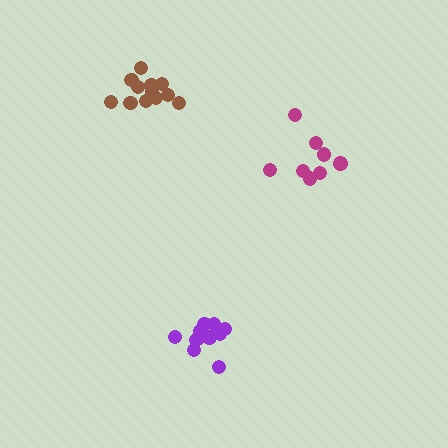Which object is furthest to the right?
The magenta cluster is rightmost.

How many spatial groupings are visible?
There are 3 spatial groupings.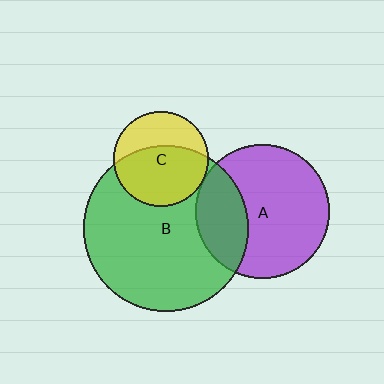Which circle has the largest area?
Circle B (green).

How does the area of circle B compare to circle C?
Approximately 3.0 times.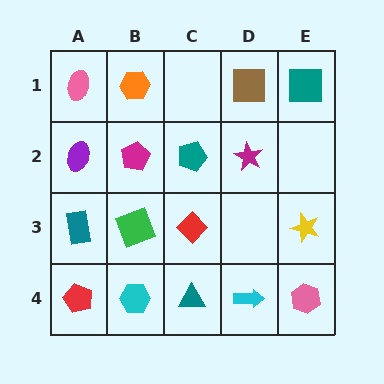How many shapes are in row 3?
4 shapes.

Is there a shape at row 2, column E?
No, that cell is empty.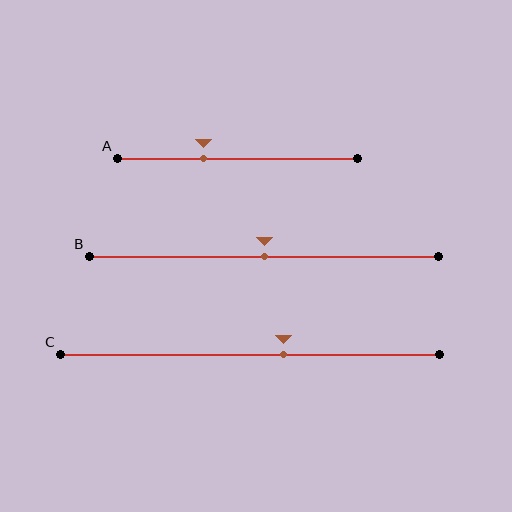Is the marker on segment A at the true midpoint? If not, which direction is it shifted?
No, the marker on segment A is shifted to the left by about 14% of the segment length.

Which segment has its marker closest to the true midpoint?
Segment B has its marker closest to the true midpoint.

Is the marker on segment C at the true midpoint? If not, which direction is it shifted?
No, the marker on segment C is shifted to the right by about 9% of the segment length.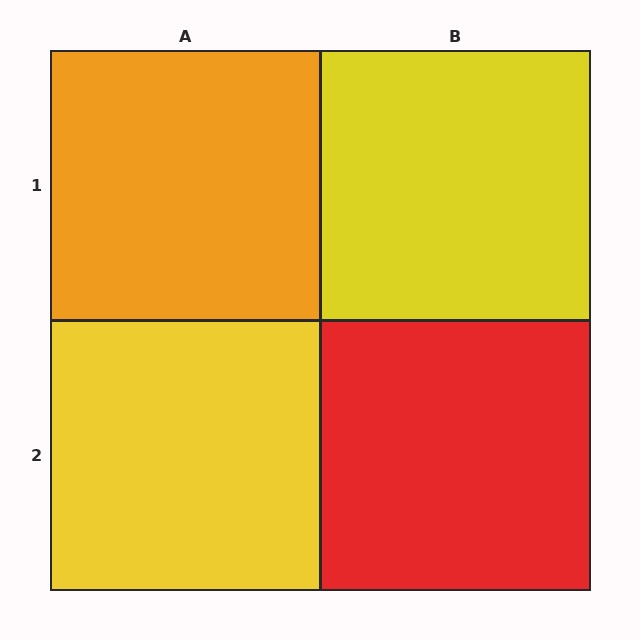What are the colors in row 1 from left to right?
Orange, yellow.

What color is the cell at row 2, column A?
Yellow.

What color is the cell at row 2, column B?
Red.